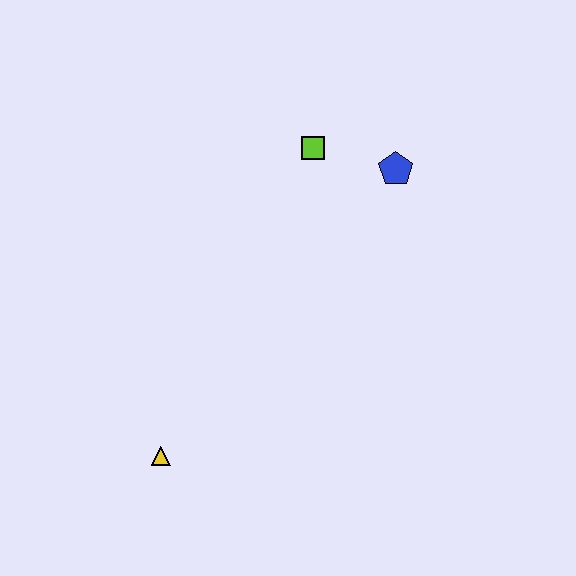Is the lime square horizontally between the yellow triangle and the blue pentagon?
Yes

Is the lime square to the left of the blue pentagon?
Yes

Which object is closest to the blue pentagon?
The lime square is closest to the blue pentagon.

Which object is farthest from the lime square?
The yellow triangle is farthest from the lime square.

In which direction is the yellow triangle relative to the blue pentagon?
The yellow triangle is below the blue pentagon.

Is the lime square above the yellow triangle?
Yes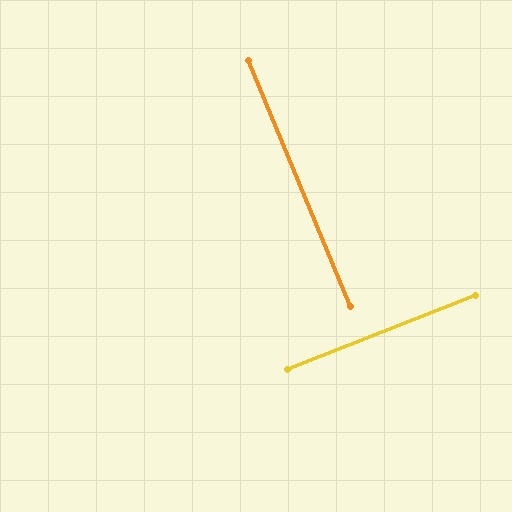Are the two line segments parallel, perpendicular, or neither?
Perpendicular — they meet at approximately 89°.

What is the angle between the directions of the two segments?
Approximately 89 degrees.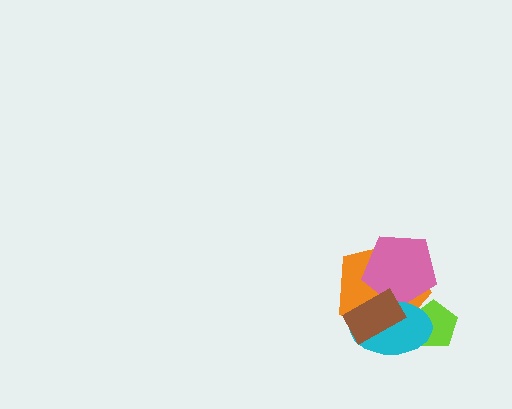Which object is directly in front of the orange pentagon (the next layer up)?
The lime pentagon is directly in front of the orange pentagon.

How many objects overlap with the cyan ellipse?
4 objects overlap with the cyan ellipse.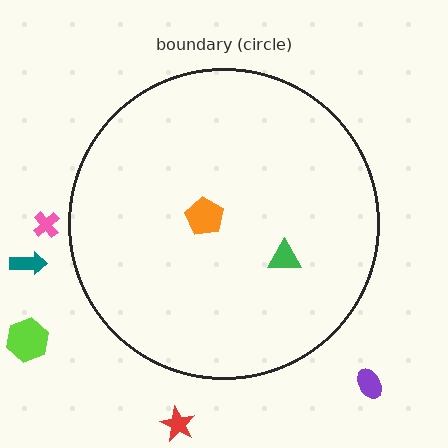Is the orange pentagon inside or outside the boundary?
Inside.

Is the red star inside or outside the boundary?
Outside.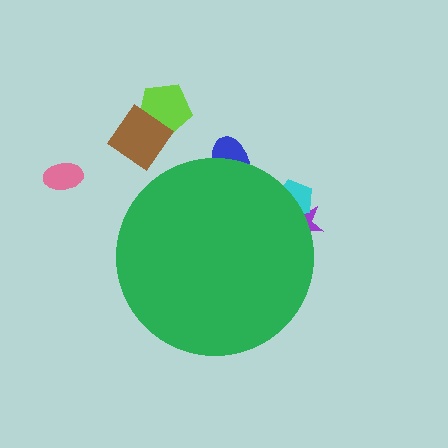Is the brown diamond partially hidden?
No, the brown diamond is fully visible.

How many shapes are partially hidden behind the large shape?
3 shapes are partially hidden.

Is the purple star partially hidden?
Yes, the purple star is partially hidden behind the green circle.